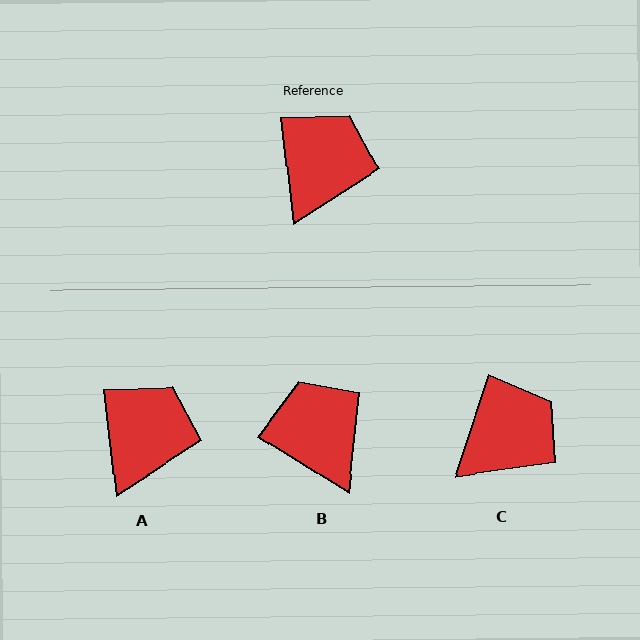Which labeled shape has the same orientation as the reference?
A.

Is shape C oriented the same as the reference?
No, it is off by about 25 degrees.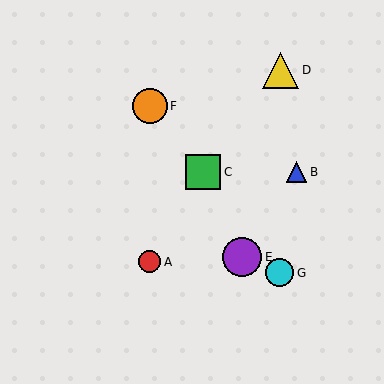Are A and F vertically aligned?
Yes, both are at x≈150.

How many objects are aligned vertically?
2 objects (A, F) are aligned vertically.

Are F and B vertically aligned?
No, F is at x≈150 and B is at x≈297.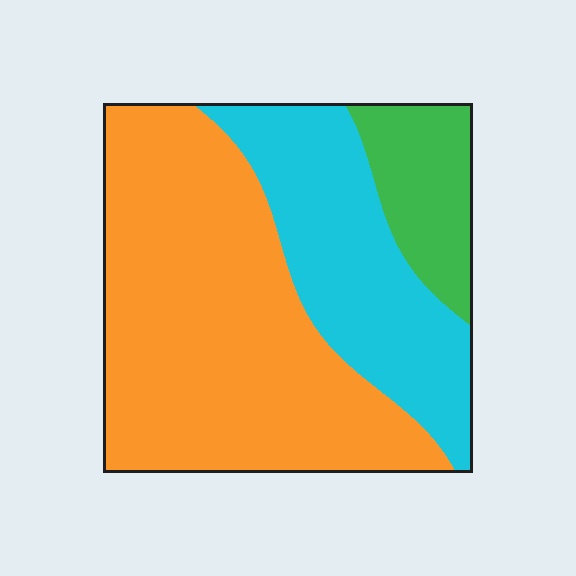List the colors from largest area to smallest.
From largest to smallest: orange, cyan, green.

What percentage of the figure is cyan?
Cyan takes up about one third (1/3) of the figure.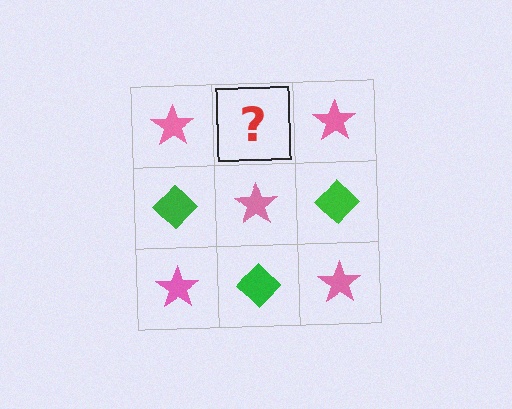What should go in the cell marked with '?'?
The missing cell should contain a green diamond.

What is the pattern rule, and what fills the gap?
The rule is that it alternates pink star and green diamond in a checkerboard pattern. The gap should be filled with a green diamond.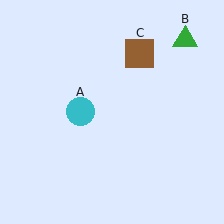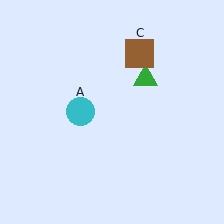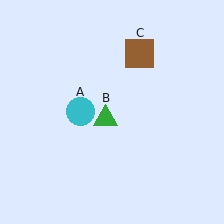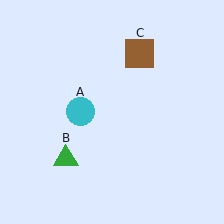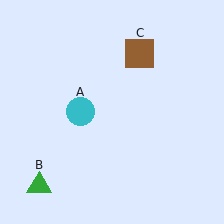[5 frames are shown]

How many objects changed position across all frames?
1 object changed position: green triangle (object B).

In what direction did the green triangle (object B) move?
The green triangle (object B) moved down and to the left.